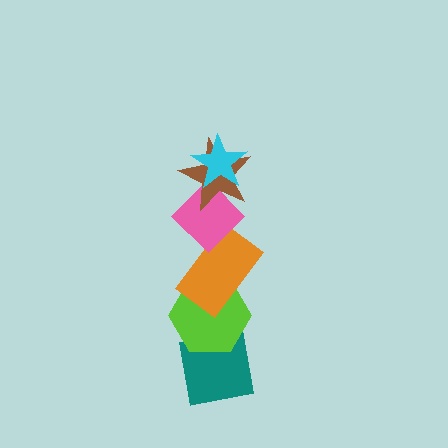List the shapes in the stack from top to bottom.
From top to bottom: the cyan star, the brown star, the pink diamond, the orange rectangle, the lime hexagon, the teal square.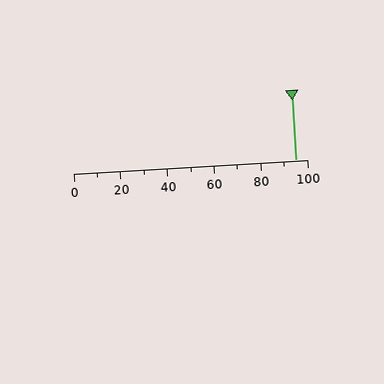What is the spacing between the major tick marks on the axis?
The major ticks are spaced 20 apart.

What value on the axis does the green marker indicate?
The marker indicates approximately 95.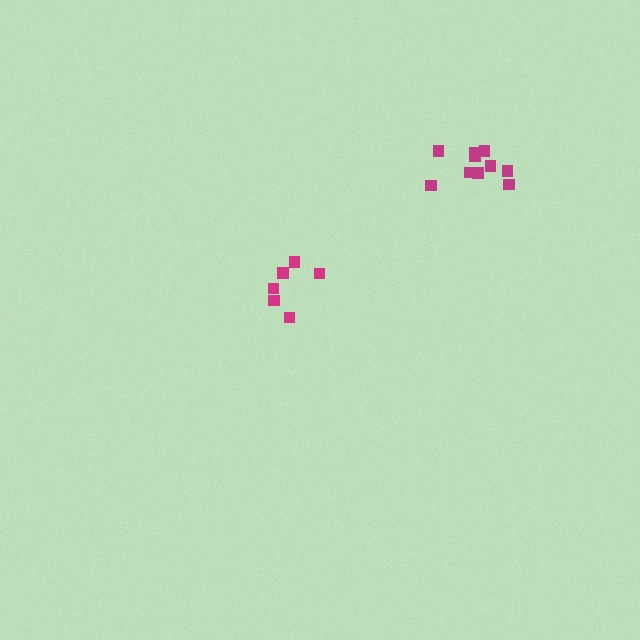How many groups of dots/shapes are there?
There are 2 groups.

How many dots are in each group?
Group 1: 6 dots, Group 2: 10 dots (16 total).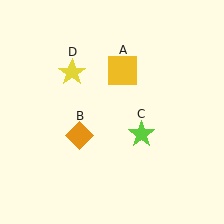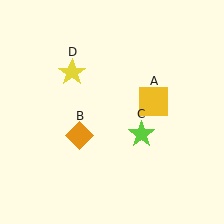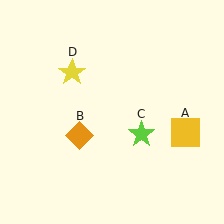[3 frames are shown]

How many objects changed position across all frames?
1 object changed position: yellow square (object A).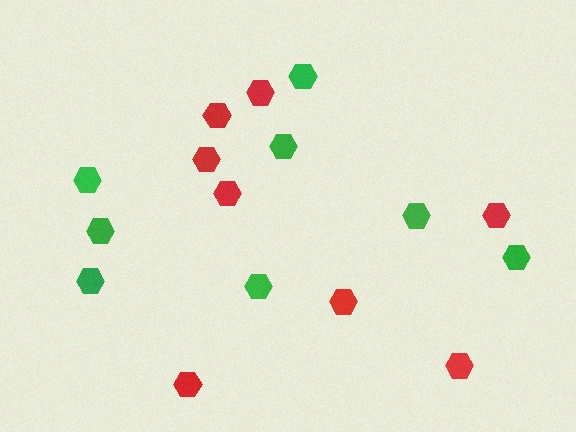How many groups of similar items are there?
There are 2 groups: one group of green hexagons (8) and one group of red hexagons (8).